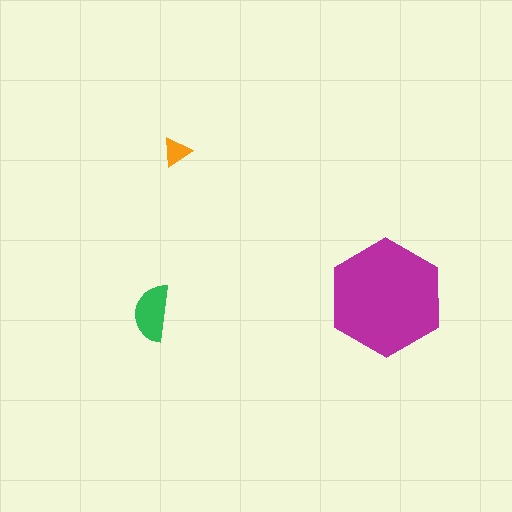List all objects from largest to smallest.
The magenta hexagon, the green semicircle, the orange triangle.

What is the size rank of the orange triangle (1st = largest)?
3rd.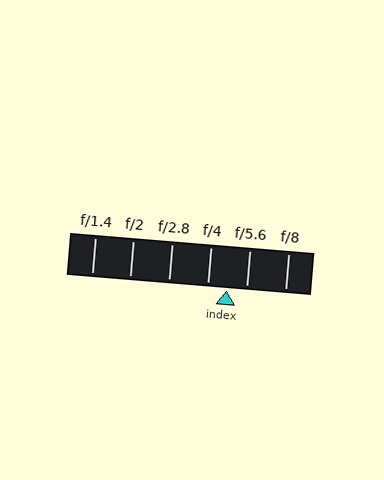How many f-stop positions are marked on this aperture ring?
There are 6 f-stop positions marked.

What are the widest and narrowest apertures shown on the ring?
The widest aperture shown is f/1.4 and the narrowest is f/8.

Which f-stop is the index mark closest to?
The index mark is closest to f/4.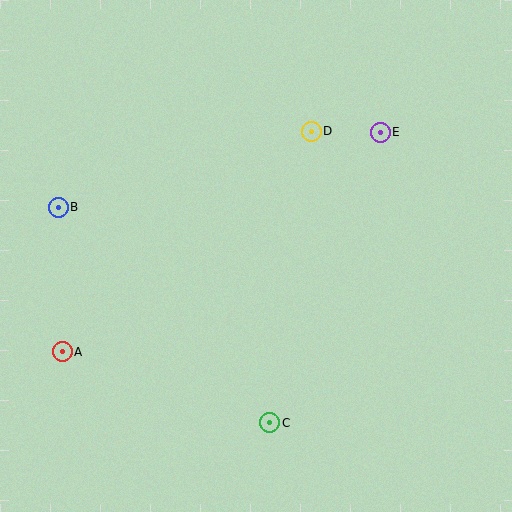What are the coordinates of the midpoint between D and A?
The midpoint between D and A is at (187, 241).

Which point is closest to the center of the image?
Point D at (311, 131) is closest to the center.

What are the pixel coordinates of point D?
Point D is at (311, 131).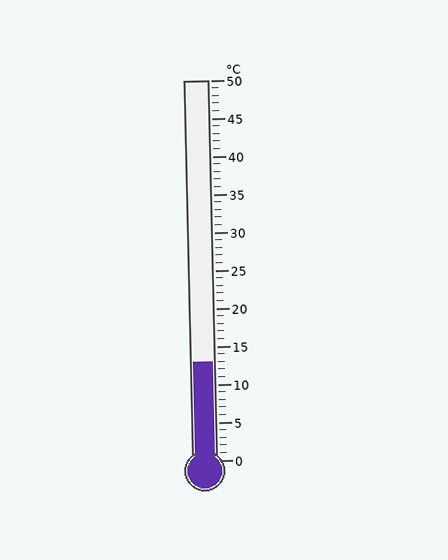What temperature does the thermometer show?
The thermometer shows approximately 13°C.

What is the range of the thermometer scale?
The thermometer scale ranges from 0°C to 50°C.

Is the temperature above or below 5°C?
The temperature is above 5°C.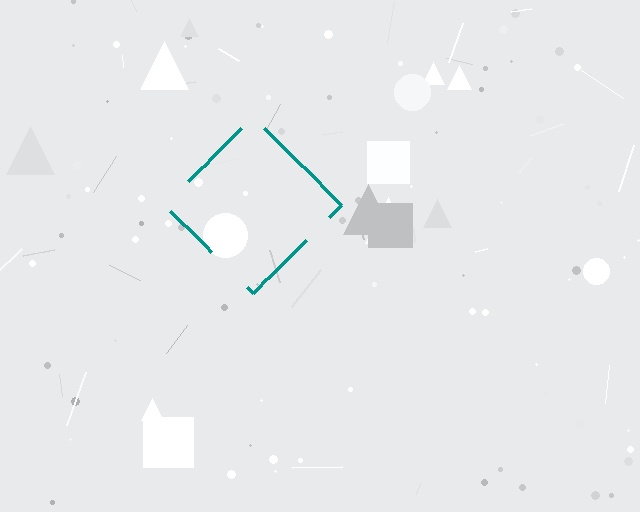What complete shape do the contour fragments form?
The contour fragments form a diamond.